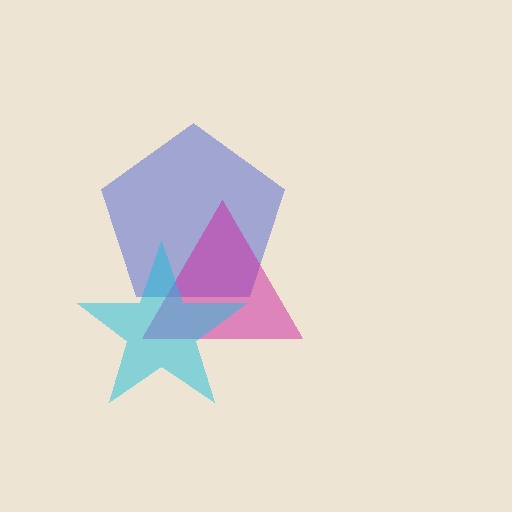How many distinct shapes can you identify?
There are 3 distinct shapes: a blue pentagon, a magenta triangle, a cyan star.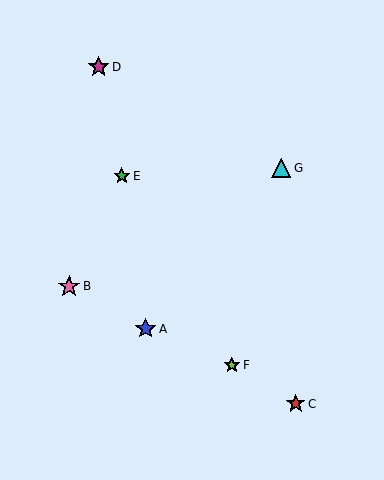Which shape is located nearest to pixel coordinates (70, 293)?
The pink star (labeled B) at (69, 286) is nearest to that location.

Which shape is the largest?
The pink star (labeled B) is the largest.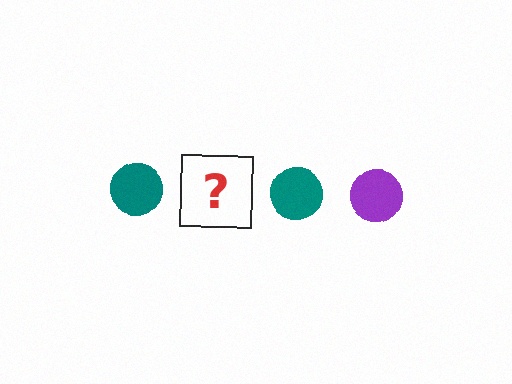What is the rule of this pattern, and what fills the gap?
The rule is that the pattern cycles through teal, purple circles. The gap should be filled with a purple circle.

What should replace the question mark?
The question mark should be replaced with a purple circle.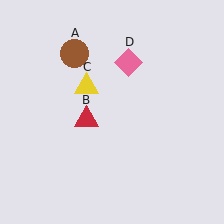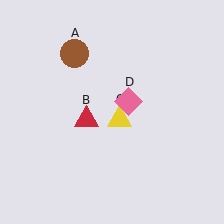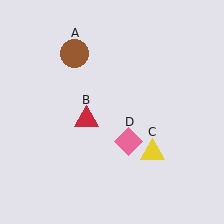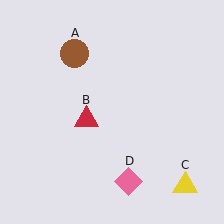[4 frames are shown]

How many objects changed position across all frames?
2 objects changed position: yellow triangle (object C), pink diamond (object D).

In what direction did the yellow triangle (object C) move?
The yellow triangle (object C) moved down and to the right.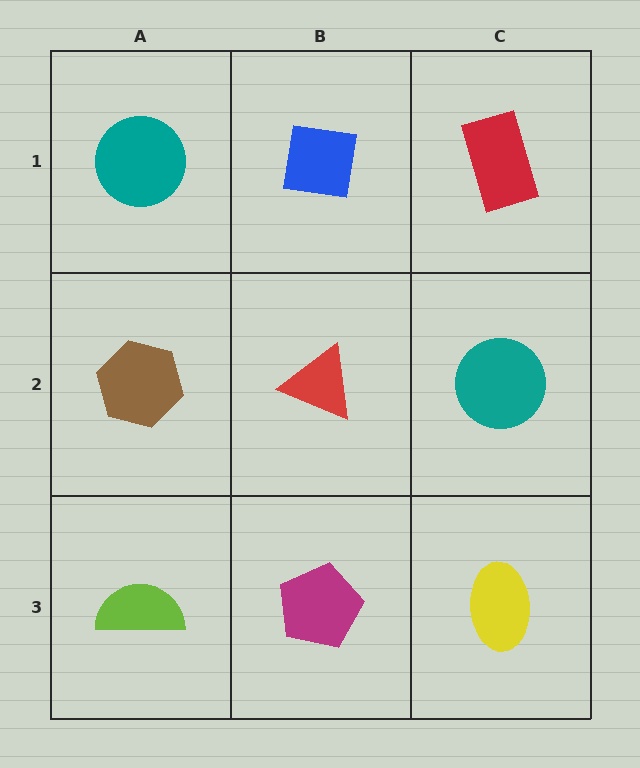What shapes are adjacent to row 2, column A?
A teal circle (row 1, column A), a lime semicircle (row 3, column A), a red triangle (row 2, column B).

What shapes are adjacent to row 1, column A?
A brown hexagon (row 2, column A), a blue square (row 1, column B).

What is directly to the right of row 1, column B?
A red rectangle.